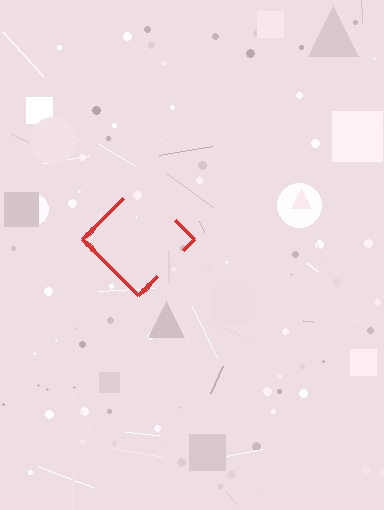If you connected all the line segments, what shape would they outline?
They would outline a diamond.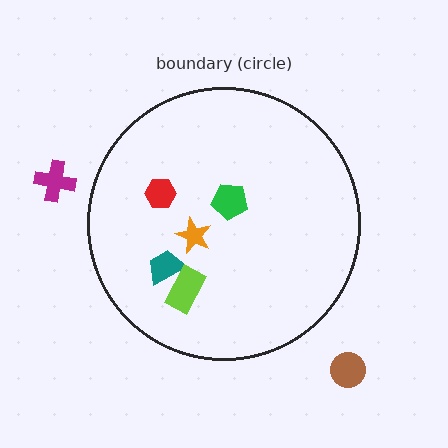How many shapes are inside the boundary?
5 inside, 2 outside.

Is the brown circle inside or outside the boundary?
Outside.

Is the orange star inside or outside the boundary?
Inside.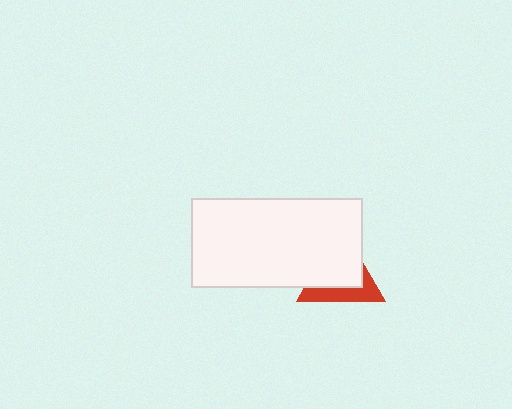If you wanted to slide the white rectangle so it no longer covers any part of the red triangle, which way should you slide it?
Slide it toward the upper-left — that is the most direct way to separate the two shapes.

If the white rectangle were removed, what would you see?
You would see the complete red triangle.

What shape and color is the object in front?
The object in front is a white rectangle.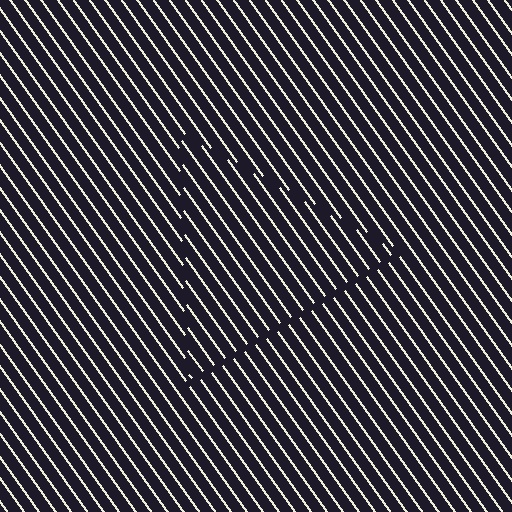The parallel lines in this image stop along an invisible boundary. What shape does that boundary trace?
An illusory triangle. The interior of the shape contains the same grating, shifted by half a period — the contour is defined by the phase discontinuity where line-ends from the inner and outer gratings abut.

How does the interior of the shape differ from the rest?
The interior of the shape contains the same grating, shifted by half a period — the contour is defined by the phase discontinuity where line-ends from the inner and outer gratings abut.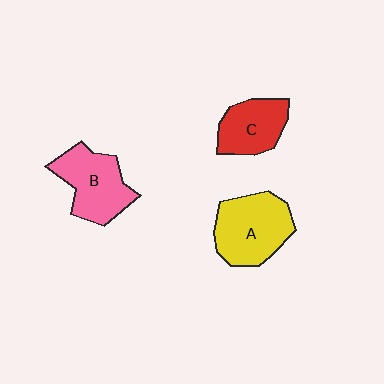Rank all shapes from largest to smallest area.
From largest to smallest: A (yellow), B (pink), C (red).